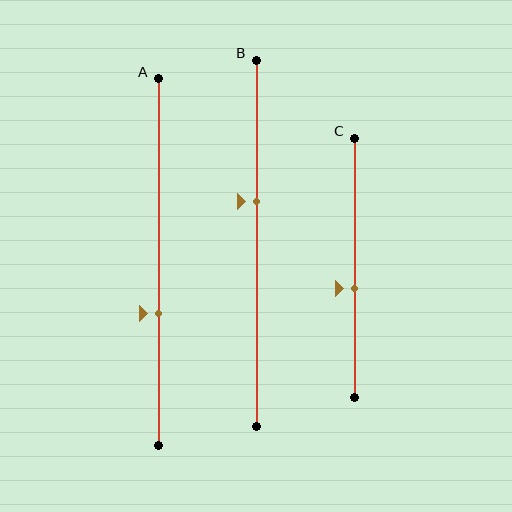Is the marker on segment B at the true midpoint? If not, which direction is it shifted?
No, the marker on segment B is shifted upward by about 11% of the segment length.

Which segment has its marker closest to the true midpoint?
Segment C has its marker closest to the true midpoint.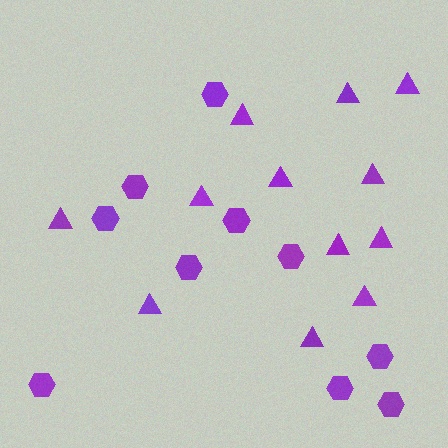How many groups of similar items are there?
There are 2 groups: one group of triangles (12) and one group of hexagons (10).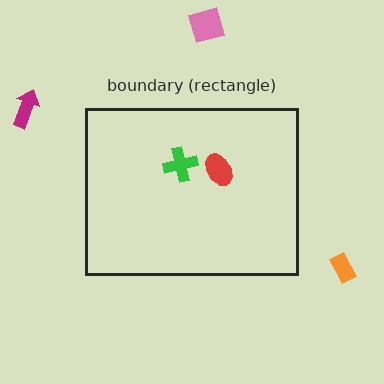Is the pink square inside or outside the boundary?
Outside.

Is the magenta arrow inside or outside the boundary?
Outside.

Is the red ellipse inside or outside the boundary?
Inside.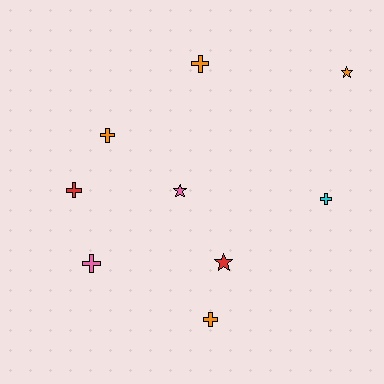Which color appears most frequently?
Orange, with 4 objects.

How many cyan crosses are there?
There is 1 cyan cross.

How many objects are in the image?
There are 9 objects.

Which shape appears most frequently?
Cross, with 6 objects.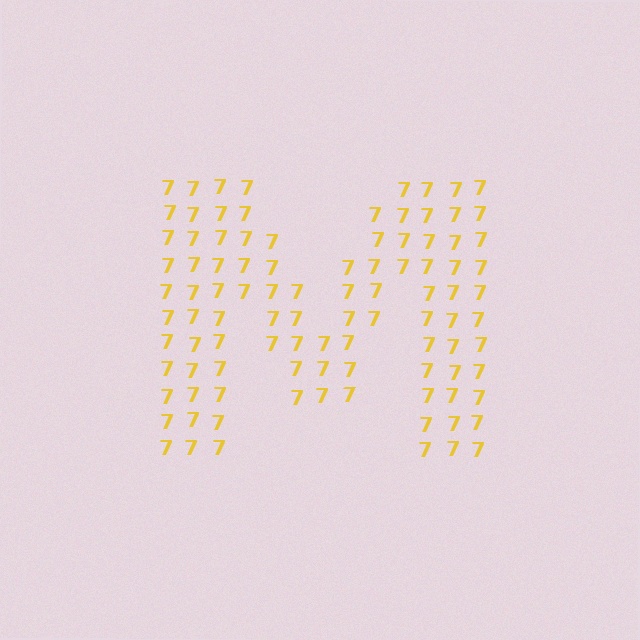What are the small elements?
The small elements are digit 7's.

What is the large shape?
The large shape is the letter M.